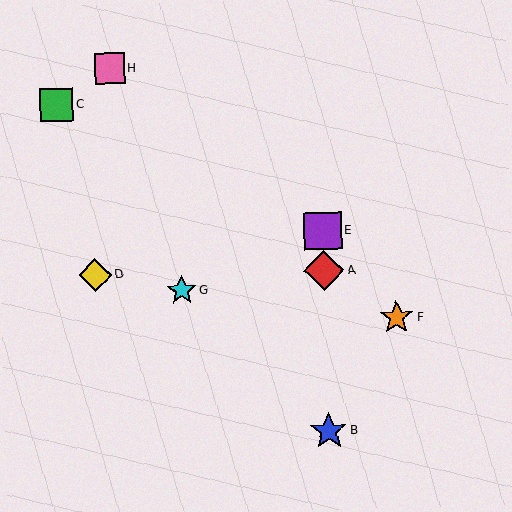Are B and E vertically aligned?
Yes, both are at x≈329.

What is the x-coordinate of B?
Object B is at x≈329.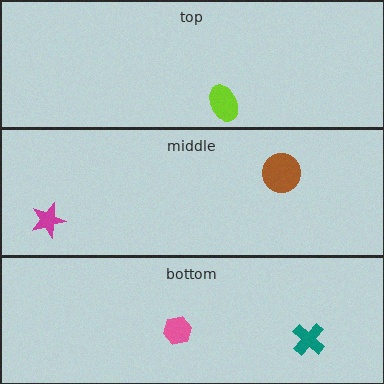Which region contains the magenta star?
The middle region.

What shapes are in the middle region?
The brown circle, the magenta star.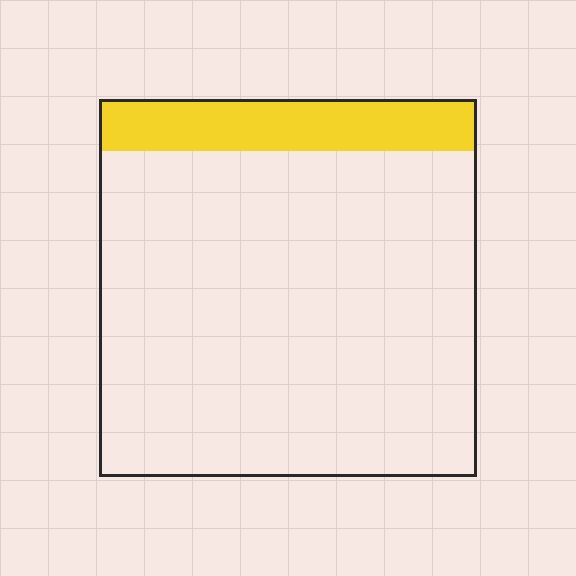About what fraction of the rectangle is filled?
About one eighth (1/8).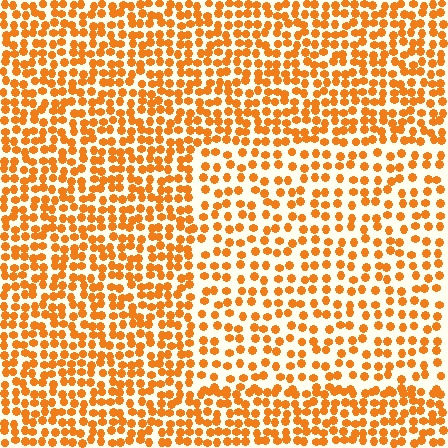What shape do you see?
I see a rectangle.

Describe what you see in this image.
The image contains small orange elements arranged at two different densities. A rectangle-shaped region is visible where the elements are less densely packed than the surrounding area.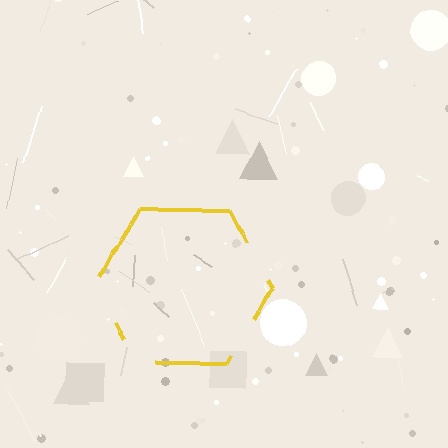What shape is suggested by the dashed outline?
The dashed outline suggests a hexagon.